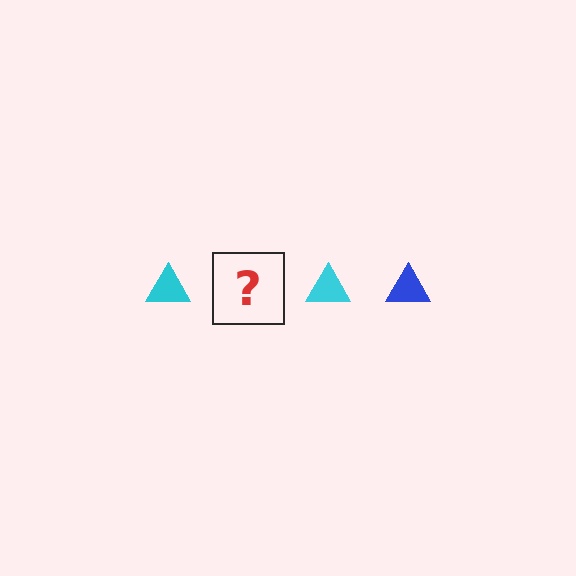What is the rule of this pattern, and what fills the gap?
The rule is that the pattern cycles through cyan, blue triangles. The gap should be filled with a blue triangle.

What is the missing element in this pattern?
The missing element is a blue triangle.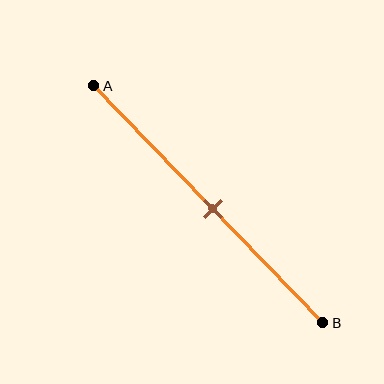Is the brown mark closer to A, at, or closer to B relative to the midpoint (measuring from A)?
The brown mark is approximately at the midpoint of segment AB.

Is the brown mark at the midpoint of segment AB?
Yes, the mark is approximately at the midpoint.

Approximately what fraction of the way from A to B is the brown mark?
The brown mark is approximately 50% of the way from A to B.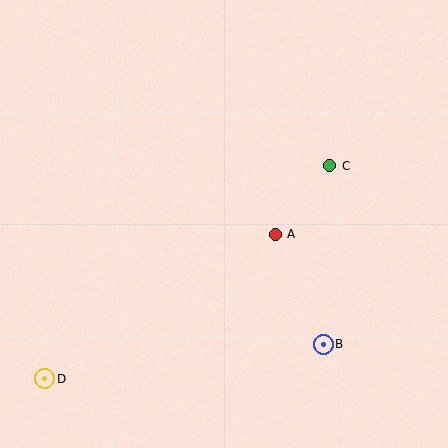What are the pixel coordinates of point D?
Point D is at (45, 379).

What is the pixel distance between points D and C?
The distance between D and C is 356 pixels.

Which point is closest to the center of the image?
Point A at (275, 234) is closest to the center.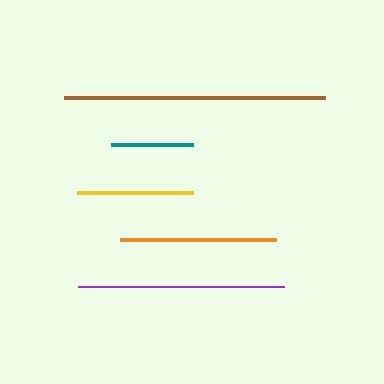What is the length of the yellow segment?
The yellow segment is approximately 115 pixels long.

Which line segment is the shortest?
The teal line is the shortest at approximately 82 pixels.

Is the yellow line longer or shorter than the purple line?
The purple line is longer than the yellow line.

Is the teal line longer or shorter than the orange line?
The orange line is longer than the teal line.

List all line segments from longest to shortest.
From longest to shortest: brown, purple, orange, yellow, teal.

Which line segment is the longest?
The brown line is the longest at approximately 260 pixels.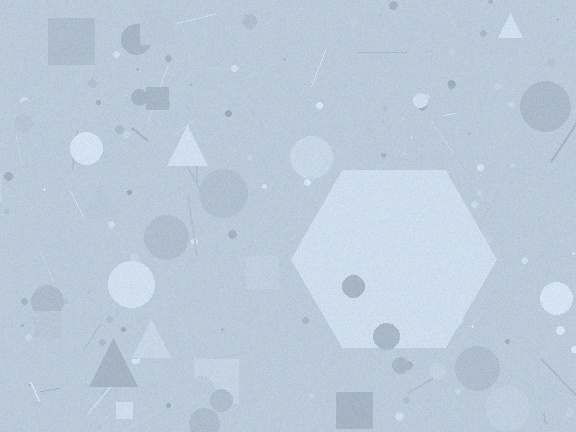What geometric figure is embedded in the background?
A hexagon is embedded in the background.